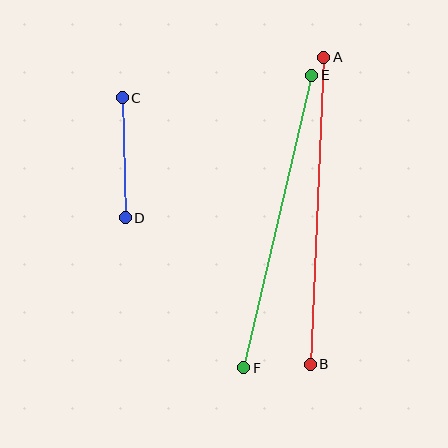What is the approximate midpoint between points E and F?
The midpoint is at approximately (278, 221) pixels.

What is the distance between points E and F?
The distance is approximately 300 pixels.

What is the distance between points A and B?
The distance is approximately 307 pixels.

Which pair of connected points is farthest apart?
Points A and B are farthest apart.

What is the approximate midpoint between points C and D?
The midpoint is at approximately (124, 158) pixels.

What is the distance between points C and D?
The distance is approximately 120 pixels.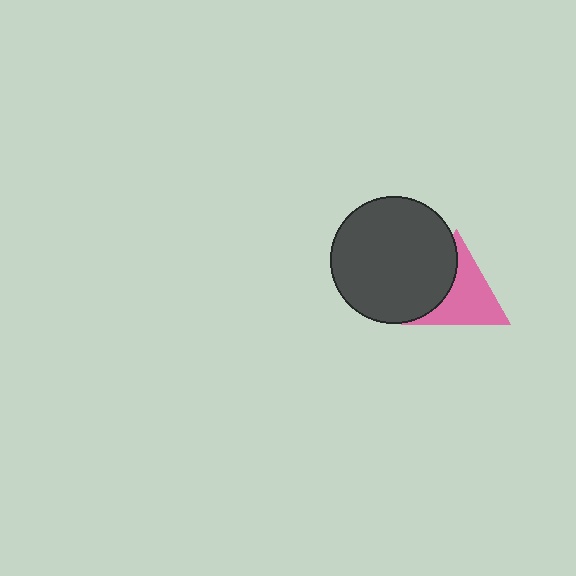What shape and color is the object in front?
The object in front is a dark gray circle.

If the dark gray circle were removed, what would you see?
You would see the complete pink triangle.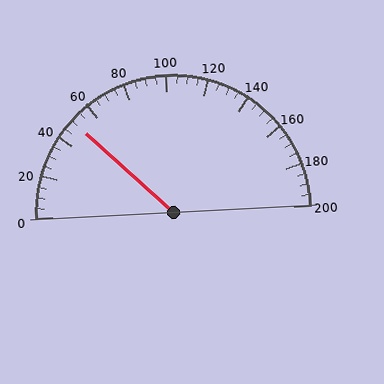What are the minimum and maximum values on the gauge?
The gauge ranges from 0 to 200.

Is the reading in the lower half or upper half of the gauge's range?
The reading is in the lower half of the range (0 to 200).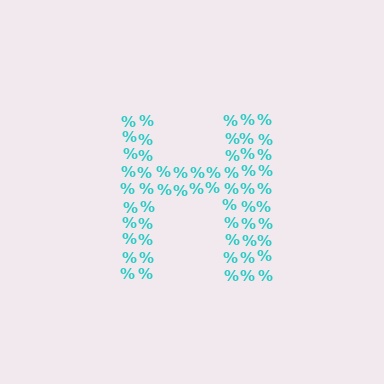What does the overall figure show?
The overall figure shows the letter H.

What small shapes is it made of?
It is made of small percent signs.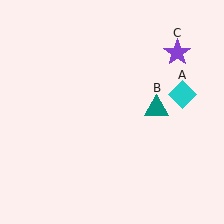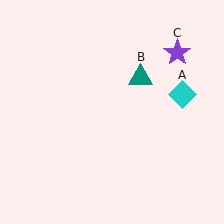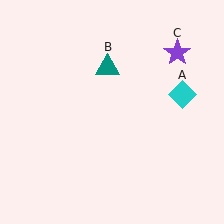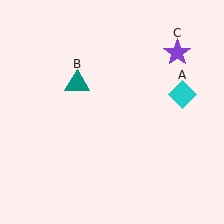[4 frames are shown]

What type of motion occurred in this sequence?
The teal triangle (object B) rotated counterclockwise around the center of the scene.